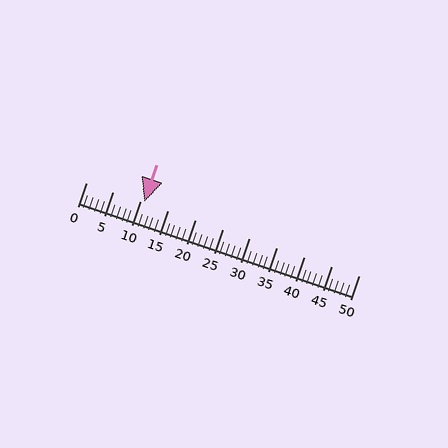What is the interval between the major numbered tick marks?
The major tick marks are spaced 5 units apart.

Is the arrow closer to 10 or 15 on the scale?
The arrow is closer to 10.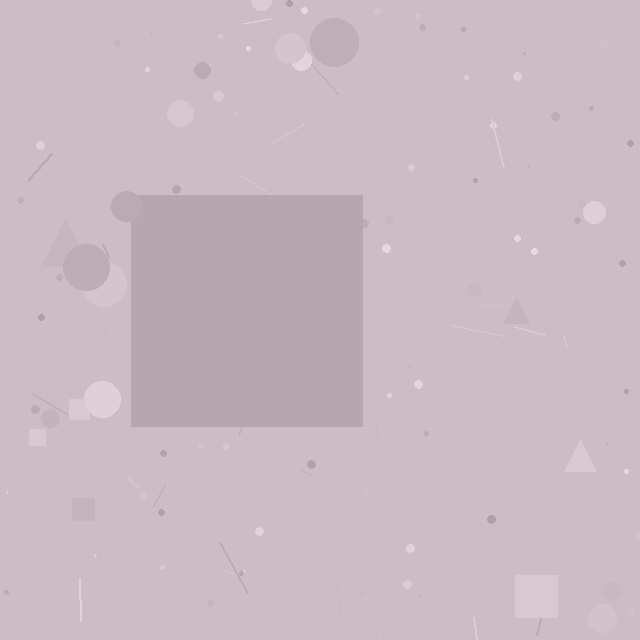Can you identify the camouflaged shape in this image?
The camouflaged shape is a square.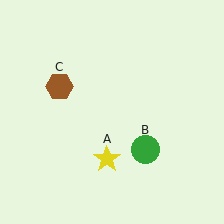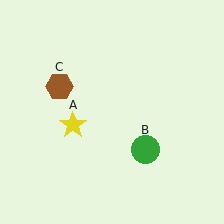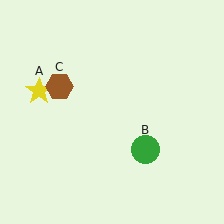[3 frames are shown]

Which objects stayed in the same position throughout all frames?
Green circle (object B) and brown hexagon (object C) remained stationary.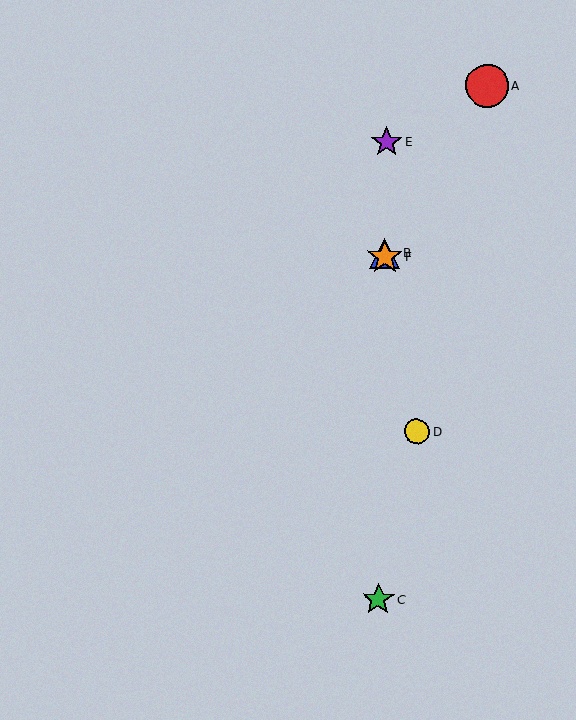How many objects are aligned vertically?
4 objects (B, C, E, F) are aligned vertically.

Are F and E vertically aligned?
Yes, both are at x≈385.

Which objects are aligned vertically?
Objects B, C, E, F are aligned vertically.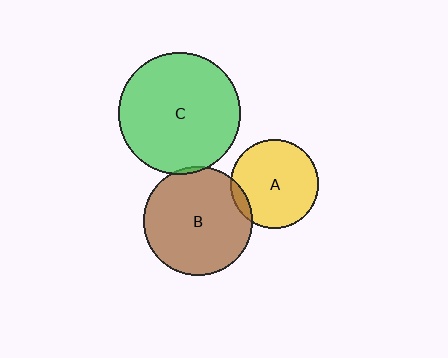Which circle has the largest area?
Circle C (green).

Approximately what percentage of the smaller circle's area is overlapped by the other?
Approximately 5%.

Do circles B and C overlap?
Yes.